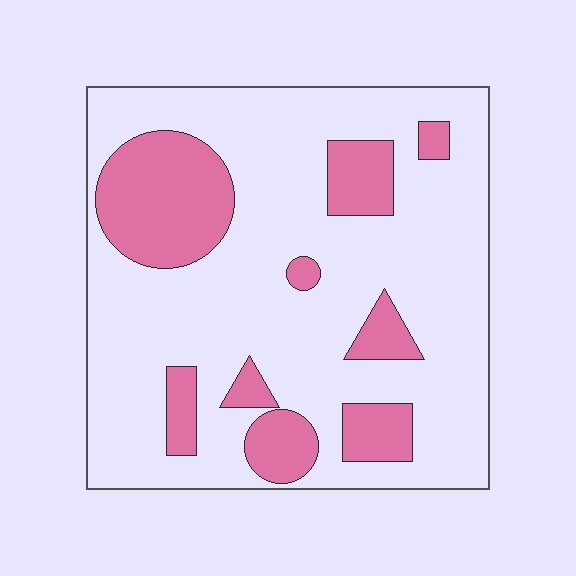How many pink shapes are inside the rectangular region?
9.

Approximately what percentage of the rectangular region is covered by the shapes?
Approximately 25%.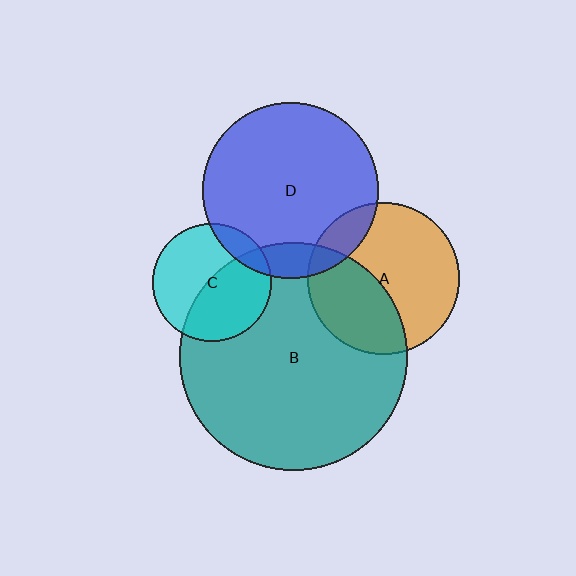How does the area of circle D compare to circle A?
Approximately 1.4 times.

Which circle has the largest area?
Circle B (teal).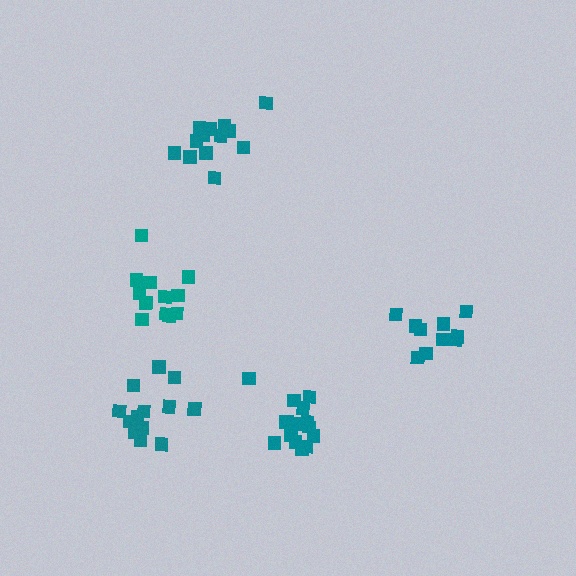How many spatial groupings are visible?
There are 5 spatial groupings.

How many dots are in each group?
Group 1: 13 dots, Group 2: 15 dots, Group 3: 10 dots, Group 4: 13 dots, Group 5: 15 dots (66 total).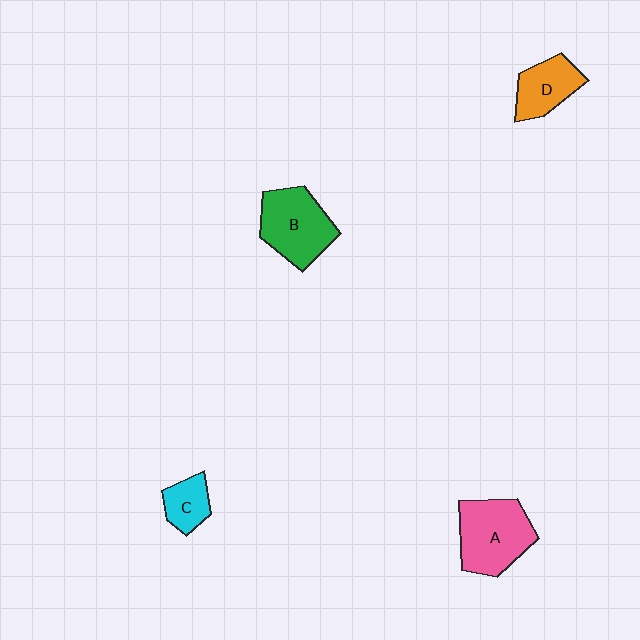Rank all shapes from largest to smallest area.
From largest to smallest: A (pink), B (green), D (orange), C (cyan).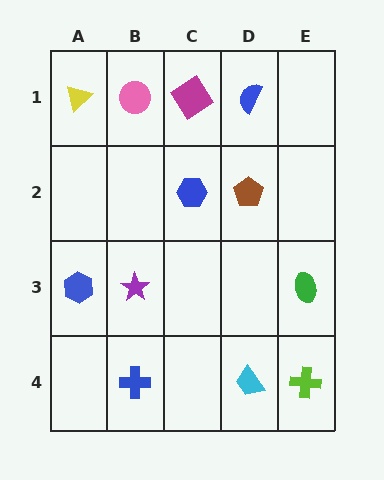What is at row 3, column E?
A green ellipse.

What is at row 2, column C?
A blue hexagon.